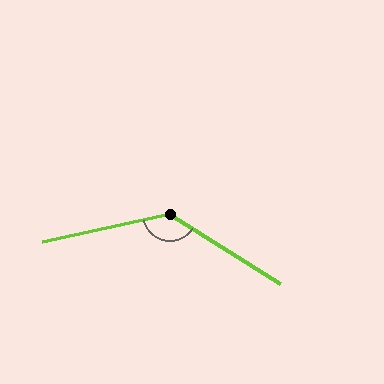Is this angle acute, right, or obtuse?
It is obtuse.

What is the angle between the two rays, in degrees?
Approximately 135 degrees.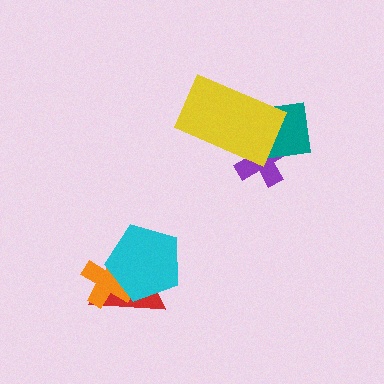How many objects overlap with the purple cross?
2 objects overlap with the purple cross.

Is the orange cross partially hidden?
Yes, it is partially covered by another shape.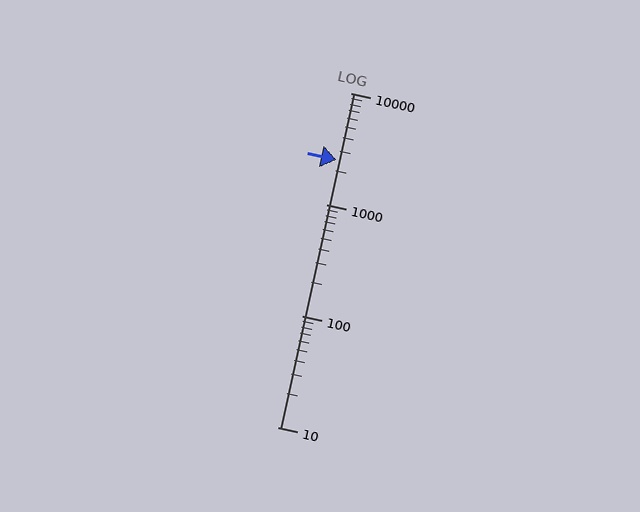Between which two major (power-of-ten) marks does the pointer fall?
The pointer is between 1000 and 10000.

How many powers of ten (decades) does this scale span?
The scale spans 3 decades, from 10 to 10000.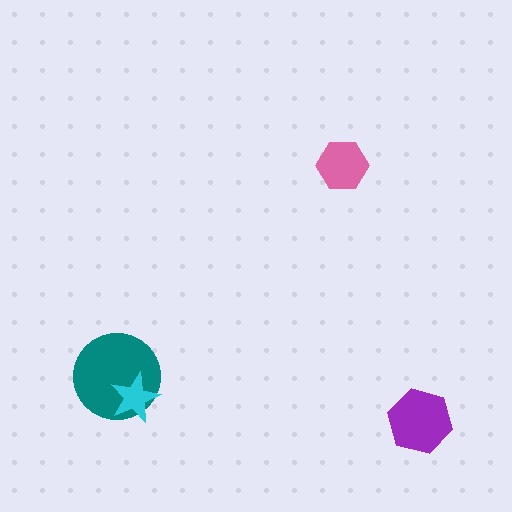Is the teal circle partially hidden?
Yes, it is partially covered by another shape.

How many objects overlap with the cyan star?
1 object overlaps with the cyan star.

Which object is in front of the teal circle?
The cyan star is in front of the teal circle.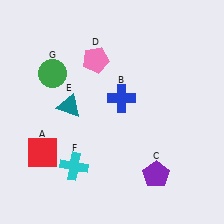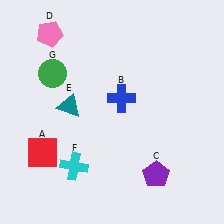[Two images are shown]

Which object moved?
The pink pentagon (D) moved left.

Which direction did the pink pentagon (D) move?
The pink pentagon (D) moved left.